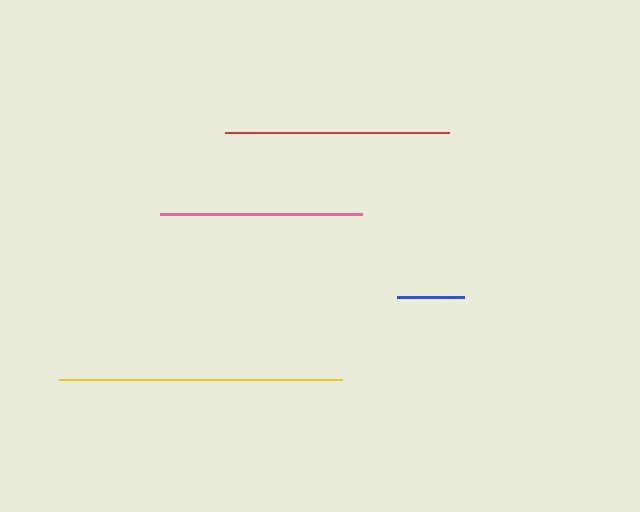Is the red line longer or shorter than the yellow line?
The yellow line is longer than the red line.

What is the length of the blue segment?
The blue segment is approximately 67 pixels long.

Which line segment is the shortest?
The blue line is the shortest at approximately 67 pixels.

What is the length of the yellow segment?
The yellow segment is approximately 284 pixels long.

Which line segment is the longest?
The yellow line is the longest at approximately 284 pixels.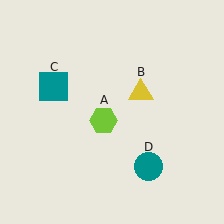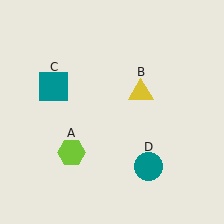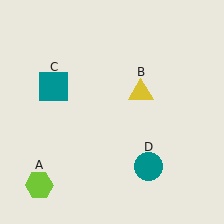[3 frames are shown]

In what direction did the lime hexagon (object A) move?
The lime hexagon (object A) moved down and to the left.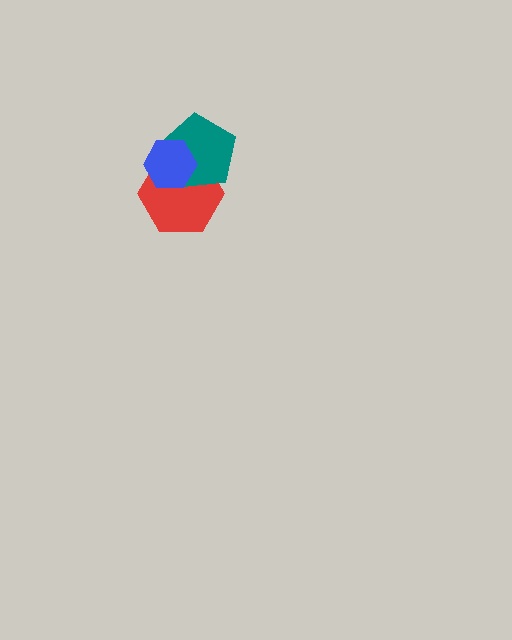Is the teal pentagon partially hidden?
Yes, it is partially covered by another shape.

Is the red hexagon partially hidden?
Yes, it is partially covered by another shape.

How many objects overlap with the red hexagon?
2 objects overlap with the red hexagon.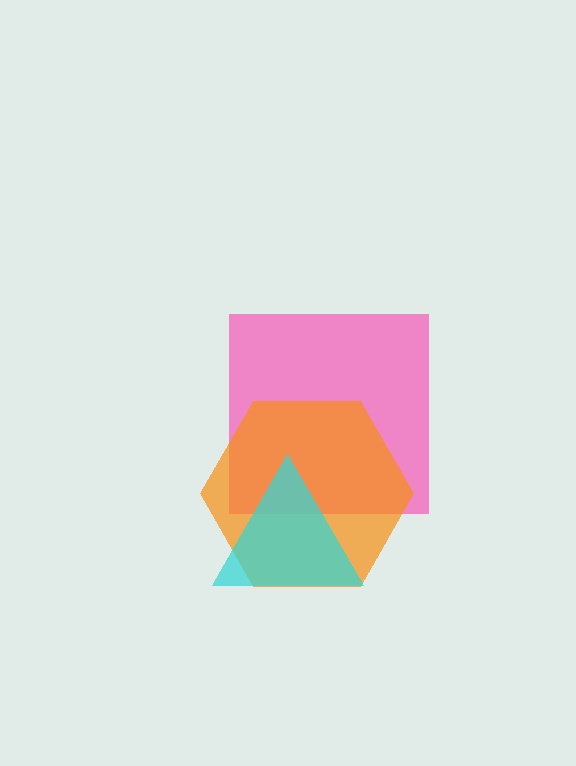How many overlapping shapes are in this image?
There are 3 overlapping shapes in the image.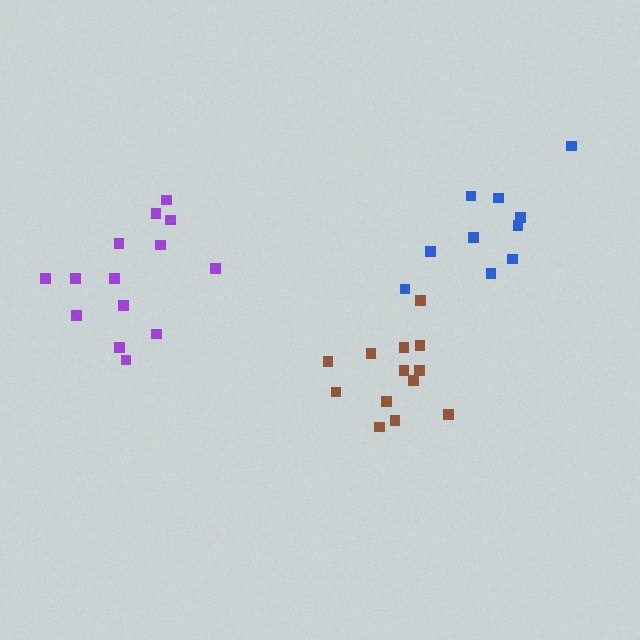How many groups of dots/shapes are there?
There are 3 groups.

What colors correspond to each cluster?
The clusters are colored: brown, purple, blue.